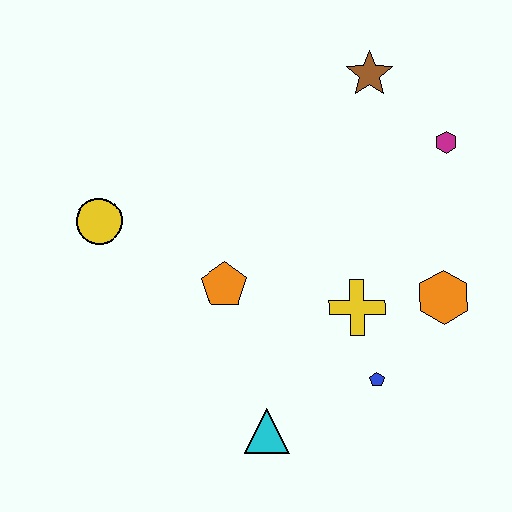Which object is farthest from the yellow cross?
The yellow circle is farthest from the yellow cross.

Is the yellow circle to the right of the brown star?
No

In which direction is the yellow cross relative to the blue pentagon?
The yellow cross is above the blue pentagon.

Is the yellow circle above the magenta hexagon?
No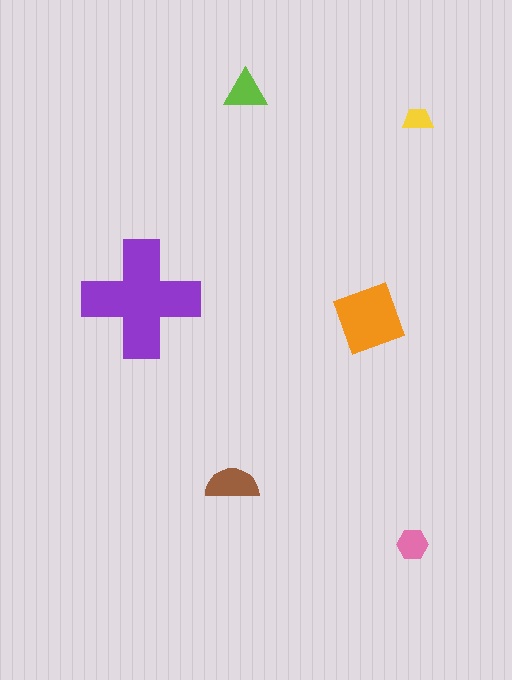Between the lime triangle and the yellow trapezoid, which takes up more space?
The lime triangle.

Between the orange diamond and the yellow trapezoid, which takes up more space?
The orange diamond.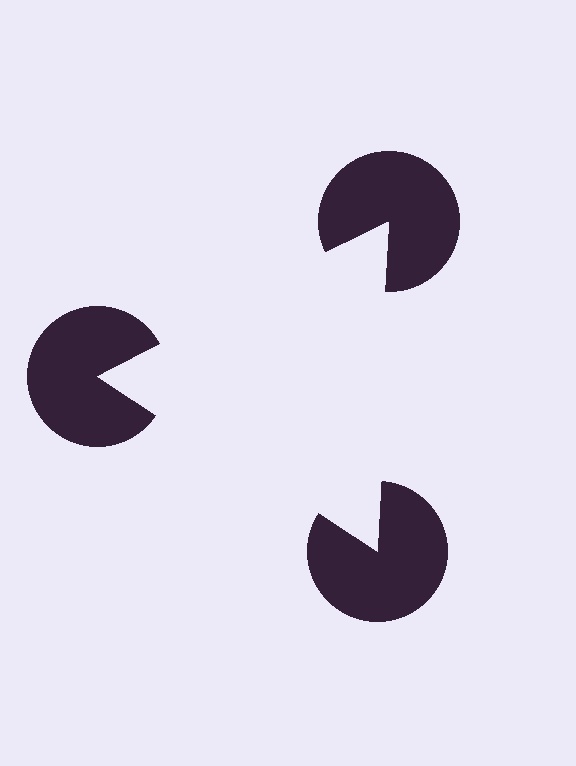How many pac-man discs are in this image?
There are 3 — one at each vertex of the illusory triangle.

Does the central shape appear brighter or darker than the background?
It typically appears slightly brighter than the background, even though no actual brightness change is drawn.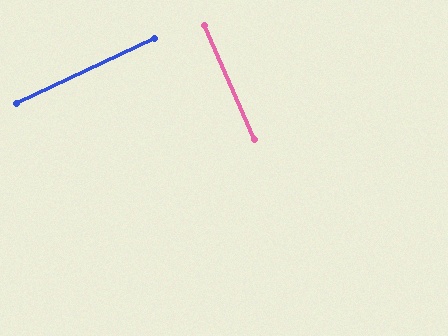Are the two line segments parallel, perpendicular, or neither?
Perpendicular — they meet at approximately 88°.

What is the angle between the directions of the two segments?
Approximately 88 degrees.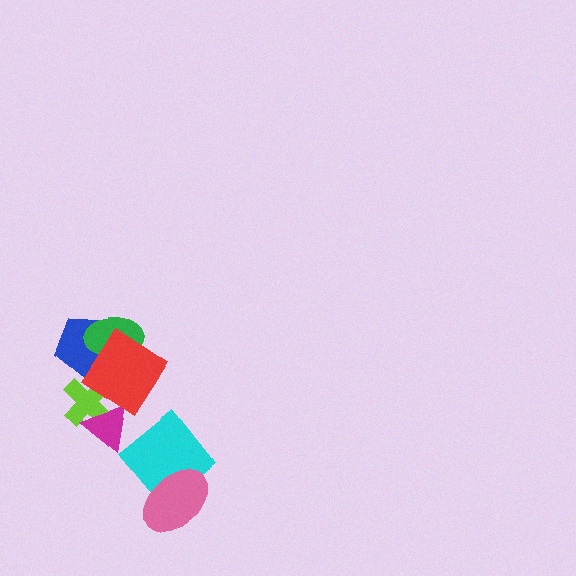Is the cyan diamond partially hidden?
Yes, it is partially covered by another shape.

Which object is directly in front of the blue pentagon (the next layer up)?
The green ellipse is directly in front of the blue pentagon.